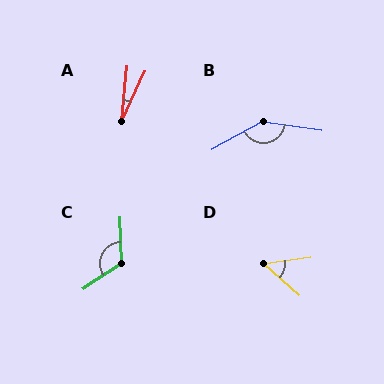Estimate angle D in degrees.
Approximately 50 degrees.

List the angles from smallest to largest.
A (20°), D (50°), C (123°), B (143°).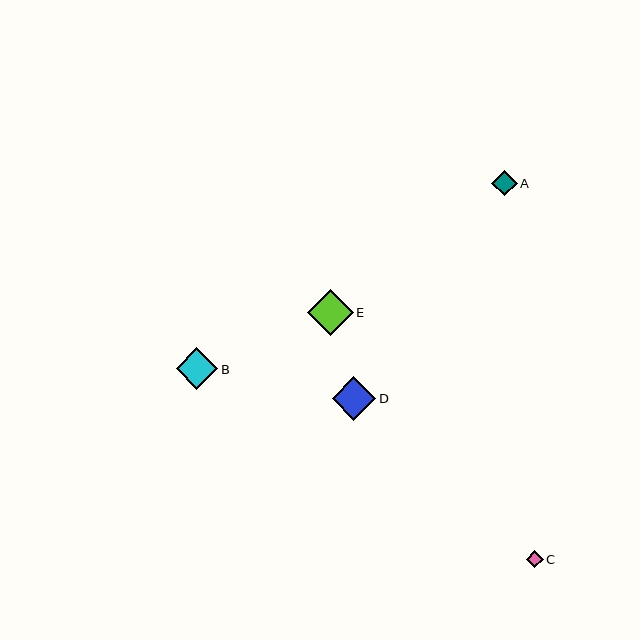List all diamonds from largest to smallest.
From largest to smallest: E, D, B, A, C.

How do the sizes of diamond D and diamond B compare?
Diamond D and diamond B are approximately the same size.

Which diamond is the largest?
Diamond E is the largest with a size of approximately 46 pixels.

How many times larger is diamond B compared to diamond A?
Diamond B is approximately 1.6 times the size of diamond A.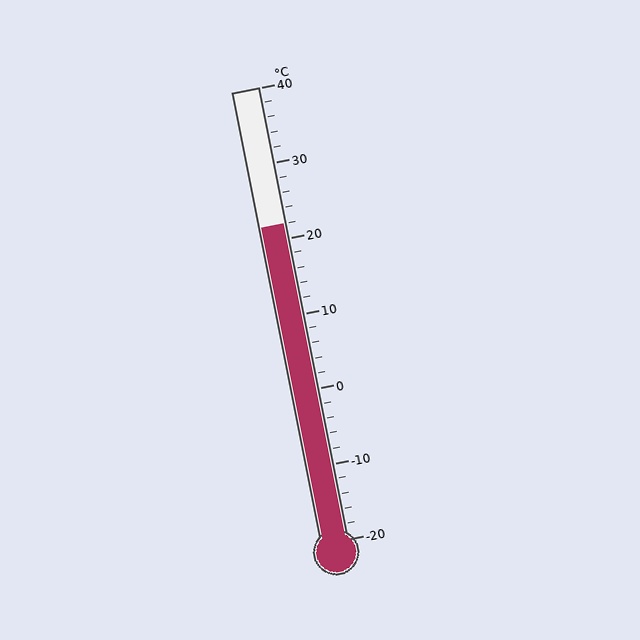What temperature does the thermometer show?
The thermometer shows approximately 22°C.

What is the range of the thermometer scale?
The thermometer scale ranges from -20°C to 40°C.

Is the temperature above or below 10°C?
The temperature is above 10°C.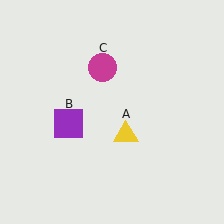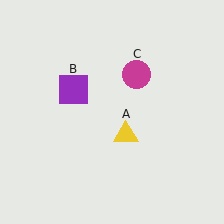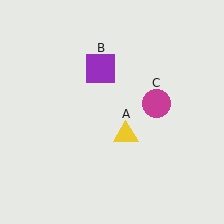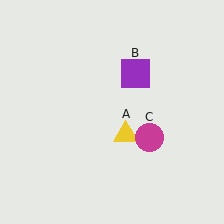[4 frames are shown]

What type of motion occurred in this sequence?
The purple square (object B), magenta circle (object C) rotated clockwise around the center of the scene.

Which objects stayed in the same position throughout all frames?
Yellow triangle (object A) remained stationary.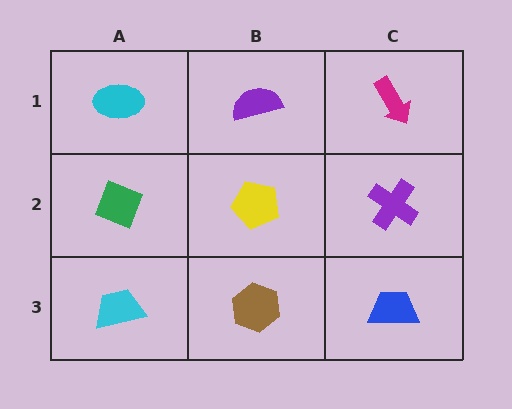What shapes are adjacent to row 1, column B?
A yellow pentagon (row 2, column B), a cyan ellipse (row 1, column A), a magenta arrow (row 1, column C).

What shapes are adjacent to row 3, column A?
A green diamond (row 2, column A), a brown hexagon (row 3, column B).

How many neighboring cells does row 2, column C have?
3.